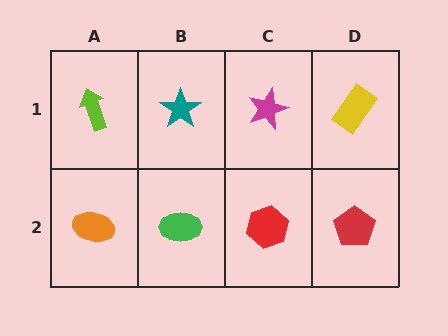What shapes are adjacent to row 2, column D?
A yellow rectangle (row 1, column D), a red hexagon (row 2, column C).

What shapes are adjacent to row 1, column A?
An orange ellipse (row 2, column A), a teal star (row 1, column B).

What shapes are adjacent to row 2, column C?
A magenta star (row 1, column C), a green ellipse (row 2, column B), a red pentagon (row 2, column D).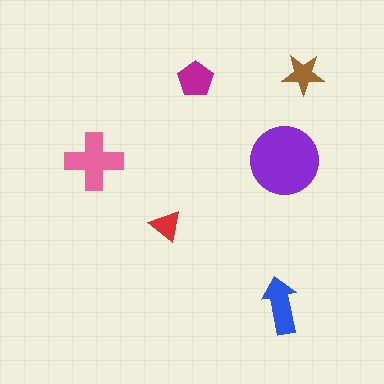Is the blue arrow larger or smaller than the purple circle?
Smaller.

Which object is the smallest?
The red triangle.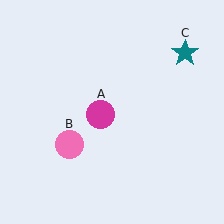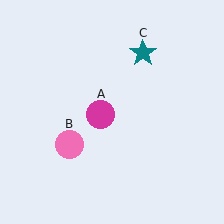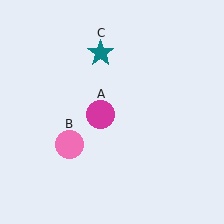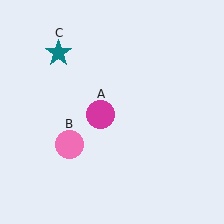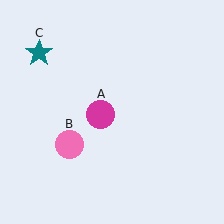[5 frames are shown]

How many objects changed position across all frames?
1 object changed position: teal star (object C).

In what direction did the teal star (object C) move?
The teal star (object C) moved left.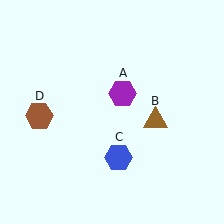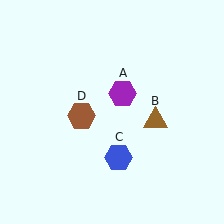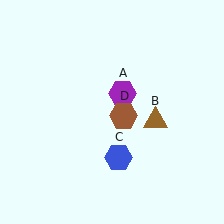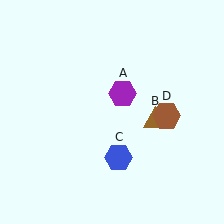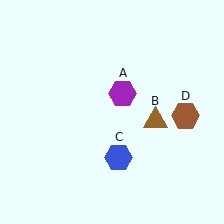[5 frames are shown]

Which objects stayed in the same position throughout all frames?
Purple hexagon (object A) and brown triangle (object B) and blue hexagon (object C) remained stationary.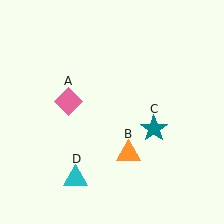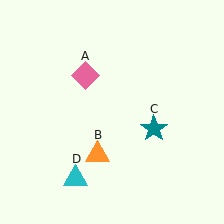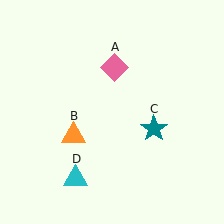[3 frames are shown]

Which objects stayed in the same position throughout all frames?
Teal star (object C) and cyan triangle (object D) remained stationary.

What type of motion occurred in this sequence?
The pink diamond (object A), orange triangle (object B) rotated clockwise around the center of the scene.